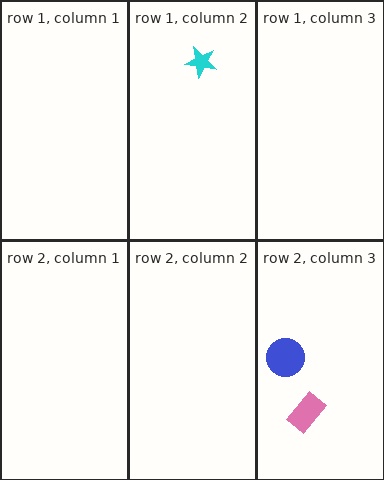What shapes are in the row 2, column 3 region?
The pink rectangle, the blue circle.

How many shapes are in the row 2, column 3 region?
2.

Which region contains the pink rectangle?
The row 2, column 3 region.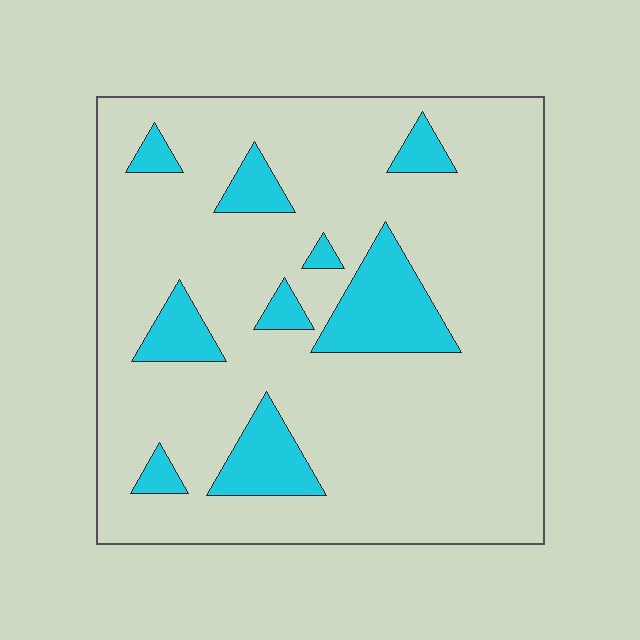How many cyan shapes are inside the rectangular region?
9.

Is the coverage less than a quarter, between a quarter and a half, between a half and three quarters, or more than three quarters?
Less than a quarter.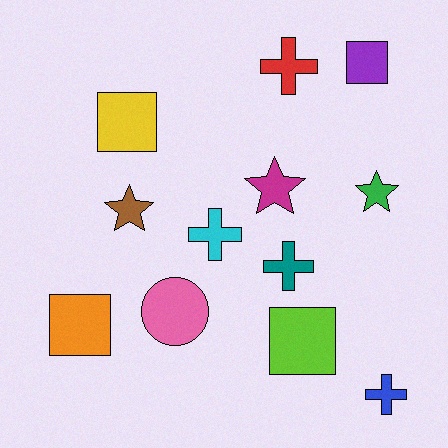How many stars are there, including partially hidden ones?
There are 3 stars.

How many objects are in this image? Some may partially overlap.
There are 12 objects.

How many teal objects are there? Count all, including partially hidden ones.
There is 1 teal object.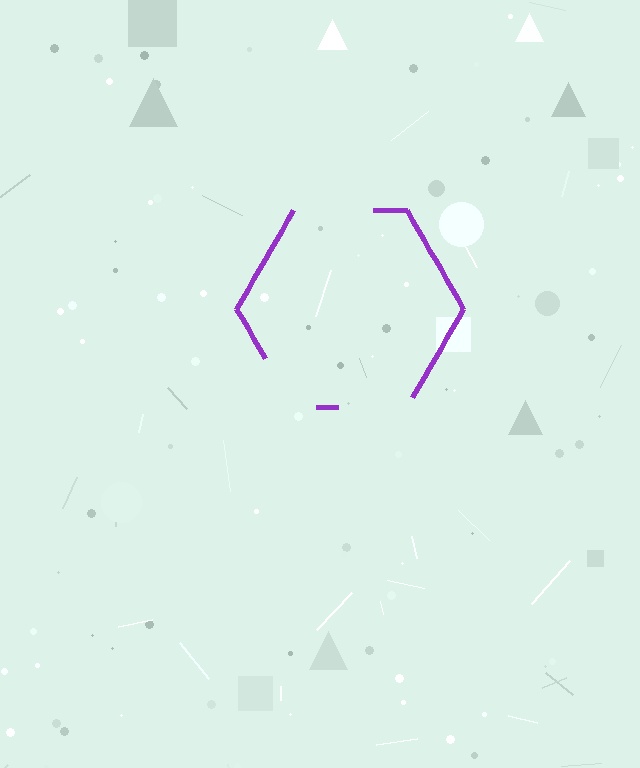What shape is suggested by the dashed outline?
The dashed outline suggests a hexagon.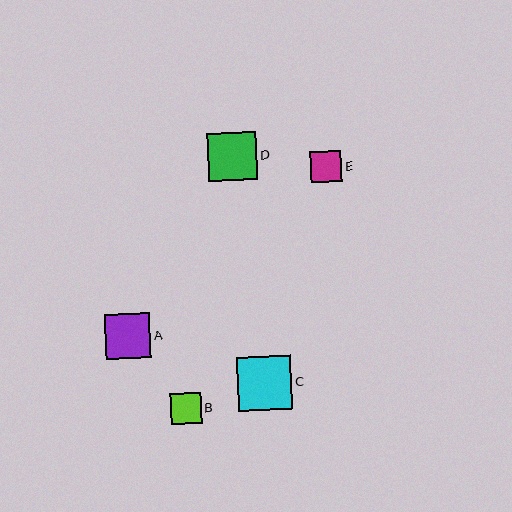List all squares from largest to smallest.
From largest to smallest: C, D, A, B, E.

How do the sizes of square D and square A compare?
Square D and square A are approximately the same size.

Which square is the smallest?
Square E is the smallest with a size of approximately 31 pixels.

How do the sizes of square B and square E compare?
Square B and square E are approximately the same size.